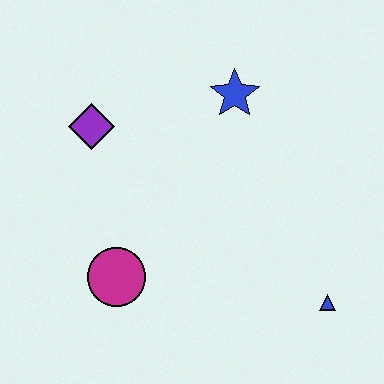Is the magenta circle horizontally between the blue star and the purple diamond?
Yes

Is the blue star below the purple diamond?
No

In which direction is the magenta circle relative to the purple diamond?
The magenta circle is below the purple diamond.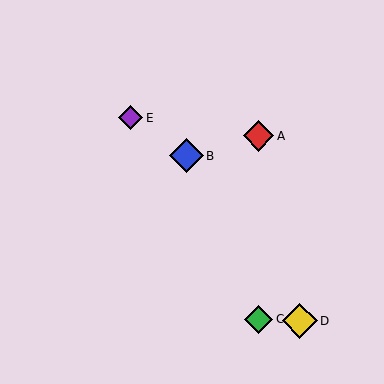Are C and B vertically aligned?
No, C is at x≈259 and B is at x≈186.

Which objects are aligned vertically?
Objects A, C are aligned vertically.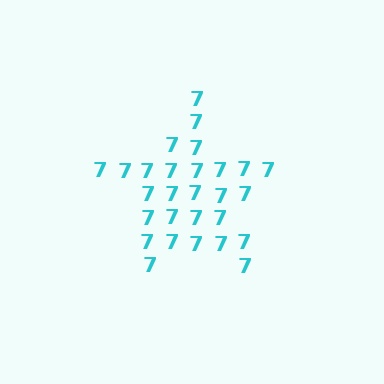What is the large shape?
The large shape is a star.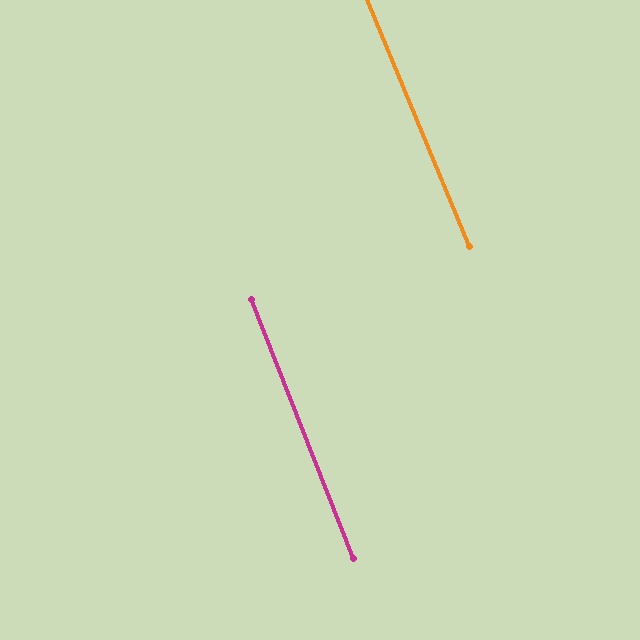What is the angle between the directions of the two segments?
Approximately 1 degree.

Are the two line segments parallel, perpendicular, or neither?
Parallel — their directions differ by only 0.9°.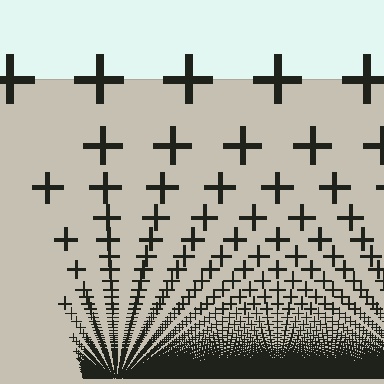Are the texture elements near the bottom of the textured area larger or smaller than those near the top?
Smaller. The gradient is inverted — elements near the bottom are smaller and denser.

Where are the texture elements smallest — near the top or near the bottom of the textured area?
Near the bottom.